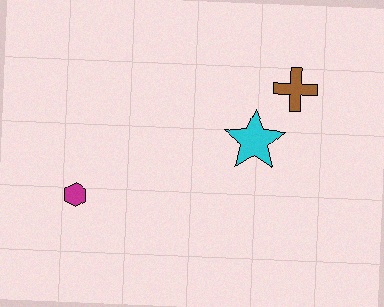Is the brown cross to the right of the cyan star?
Yes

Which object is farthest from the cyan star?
The magenta hexagon is farthest from the cyan star.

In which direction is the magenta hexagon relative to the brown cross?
The magenta hexagon is to the left of the brown cross.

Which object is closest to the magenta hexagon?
The cyan star is closest to the magenta hexagon.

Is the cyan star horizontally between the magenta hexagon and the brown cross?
Yes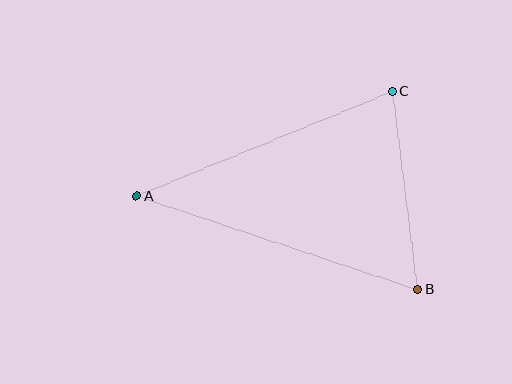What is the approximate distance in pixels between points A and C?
The distance between A and C is approximately 276 pixels.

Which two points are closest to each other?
Points B and C are closest to each other.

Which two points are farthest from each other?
Points A and B are farthest from each other.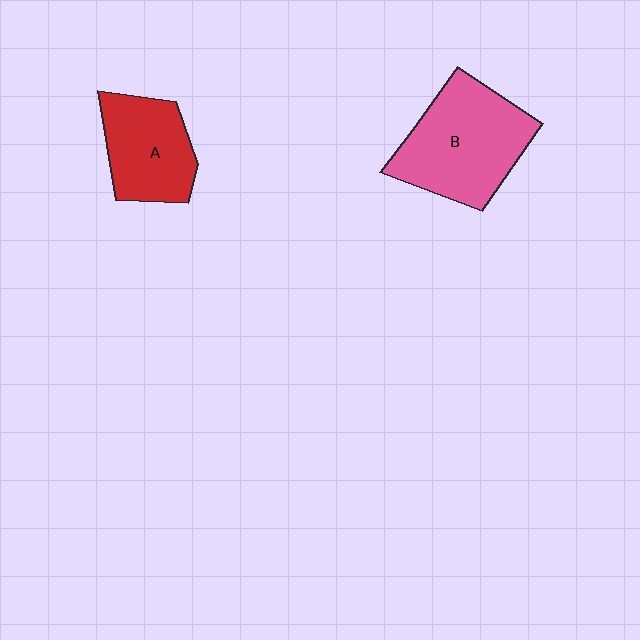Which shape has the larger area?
Shape B (pink).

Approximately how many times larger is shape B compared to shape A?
Approximately 1.4 times.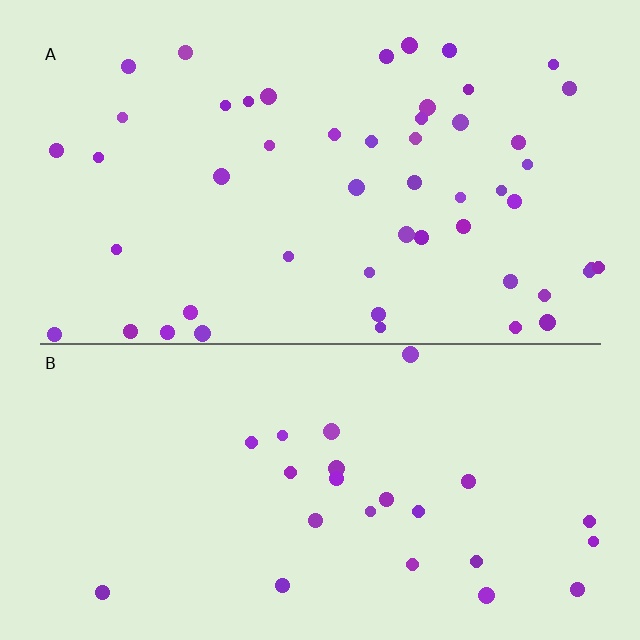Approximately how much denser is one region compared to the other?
Approximately 2.1× — region A over region B.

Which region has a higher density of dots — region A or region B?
A (the top).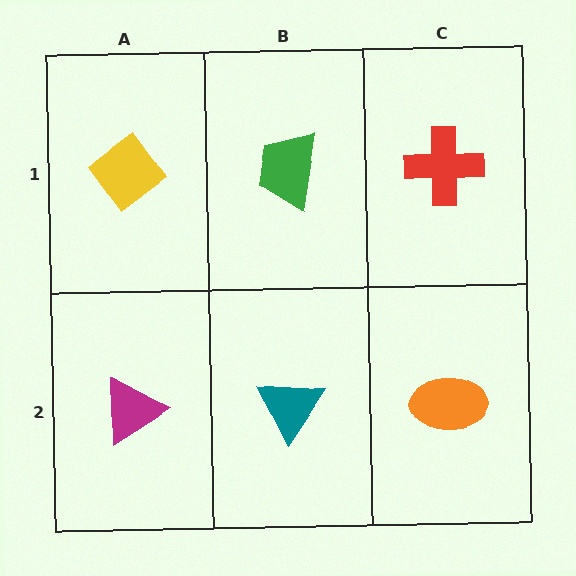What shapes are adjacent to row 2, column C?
A red cross (row 1, column C), a teal triangle (row 2, column B).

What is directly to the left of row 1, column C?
A green trapezoid.